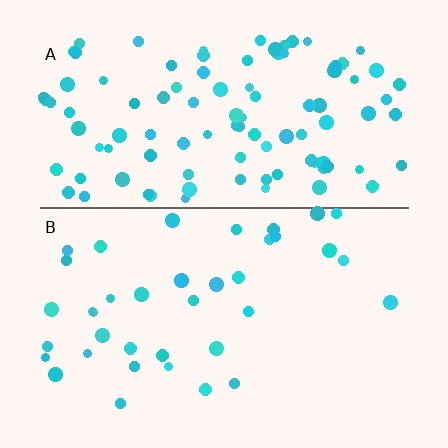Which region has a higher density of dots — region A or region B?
A (the top).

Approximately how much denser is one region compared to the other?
Approximately 2.7× — region A over region B.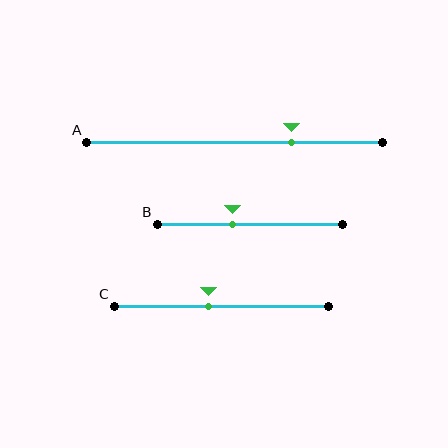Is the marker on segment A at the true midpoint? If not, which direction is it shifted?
No, the marker on segment A is shifted to the right by about 19% of the segment length.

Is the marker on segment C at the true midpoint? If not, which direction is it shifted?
No, the marker on segment C is shifted to the left by about 6% of the segment length.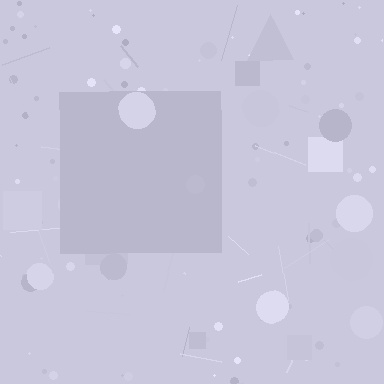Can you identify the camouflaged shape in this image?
The camouflaged shape is a square.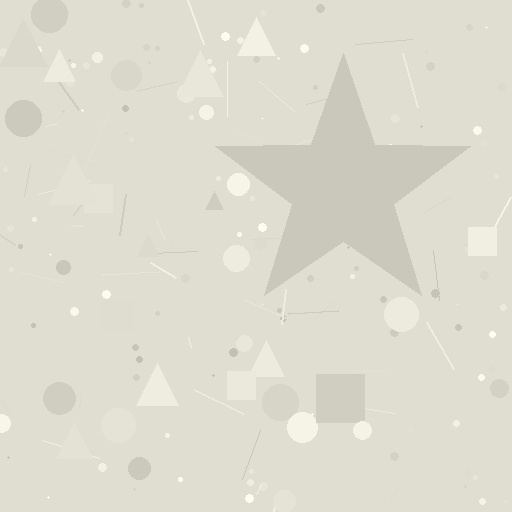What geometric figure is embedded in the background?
A star is embedded in the background.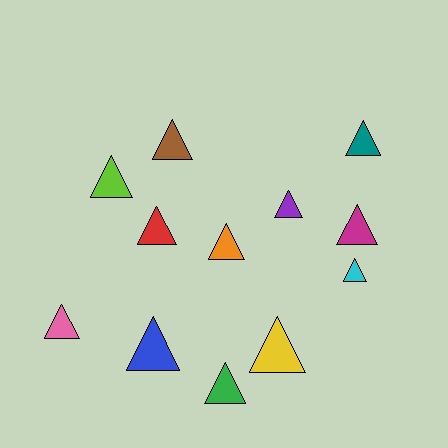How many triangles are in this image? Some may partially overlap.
There are 12 triangles.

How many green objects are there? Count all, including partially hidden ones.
There is 1 green object.